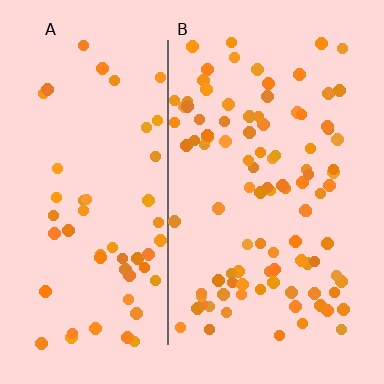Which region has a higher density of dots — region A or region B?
B (the right).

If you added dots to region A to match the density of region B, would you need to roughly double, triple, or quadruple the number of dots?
Approximately double.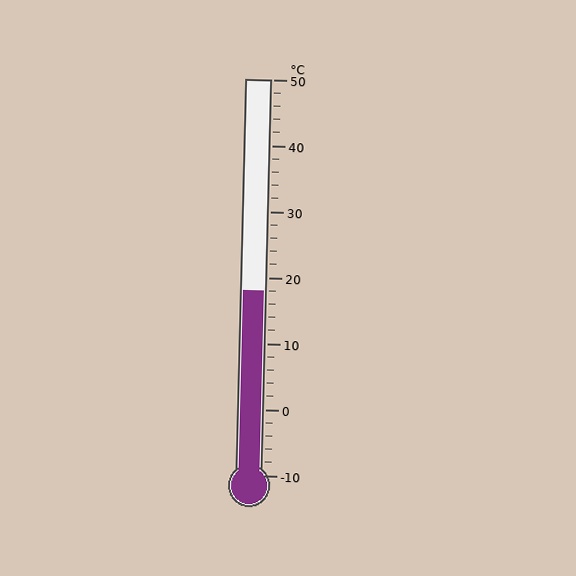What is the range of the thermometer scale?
The thermometer scale ranges from -10°C to 50°C.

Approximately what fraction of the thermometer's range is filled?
The thermometer is filled to approximately 45% of its range.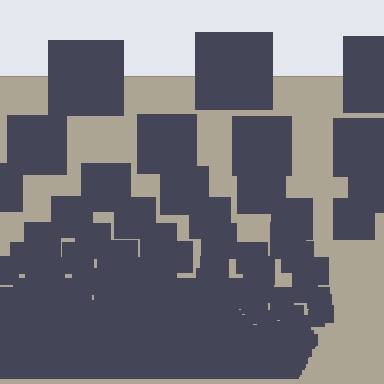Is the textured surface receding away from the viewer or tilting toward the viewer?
The surface appears to tilt toward the viewer. Texture elements get larger and sparser toward the top.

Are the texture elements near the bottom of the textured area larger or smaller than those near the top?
Smaller. The gradient is inverted — elements near the bottom are smaller and denser.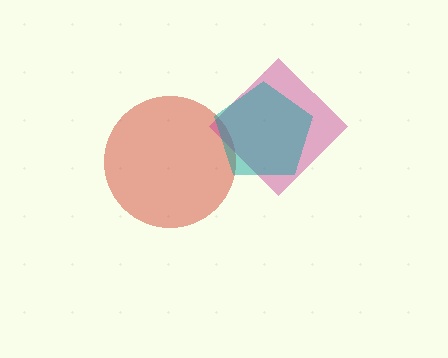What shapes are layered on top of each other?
The layered shapes are: a red circle, a magenta diamond, a teal pentagon.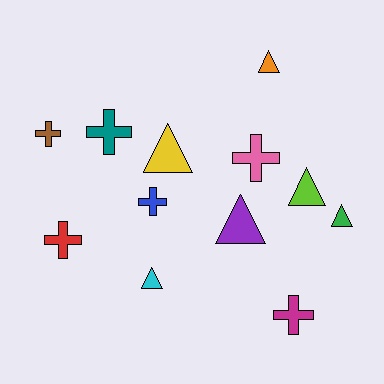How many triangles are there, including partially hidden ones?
There are 6 triangles.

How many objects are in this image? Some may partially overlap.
There are 12 objects.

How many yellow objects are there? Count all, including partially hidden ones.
There is 1 yellow object.